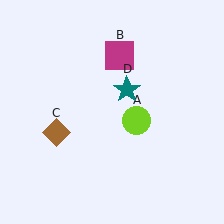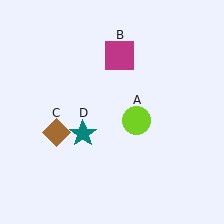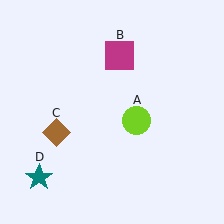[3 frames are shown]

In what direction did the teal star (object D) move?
The teal star (object D) moved down and to the left.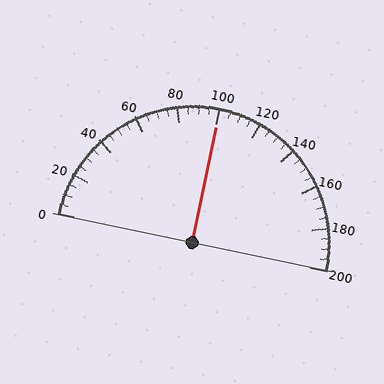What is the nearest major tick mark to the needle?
The nearest major tick mark is 100.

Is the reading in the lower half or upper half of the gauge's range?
The reading is in the upper half of the range (0 to 200).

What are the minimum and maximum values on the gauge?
The gauge ranges from 0 to 200.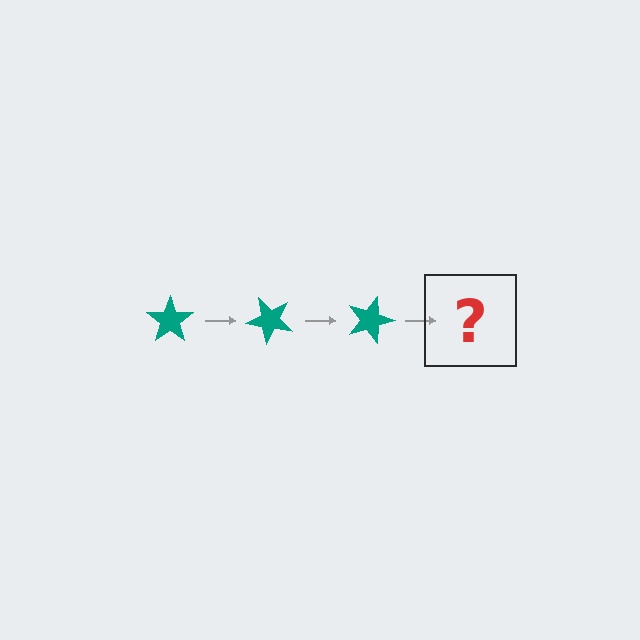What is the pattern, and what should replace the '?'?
The pattern is that the star rotates 45 degrees each step. The '?' should be a teal star rotated 135 degrees.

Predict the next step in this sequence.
The next step is a teal star rotated 135 degrees.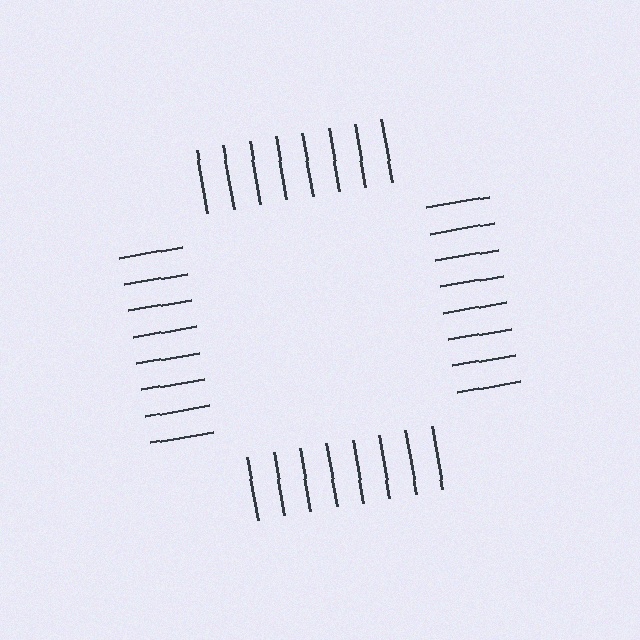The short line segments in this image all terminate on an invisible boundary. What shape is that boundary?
An illusory square — the line segments terminate on its edges but no continuous stroke is drawn.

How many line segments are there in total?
32 — 8 along each of the 4 edges.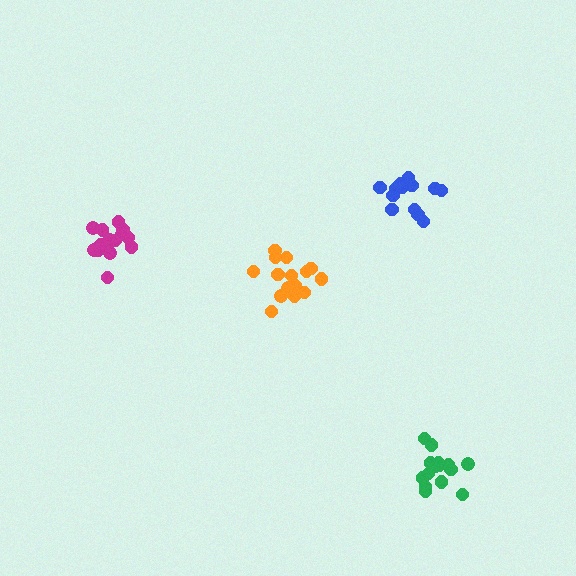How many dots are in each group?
Group 1: 16 dots, Group 2: 15 dots, Group 3: 14 dots, Group 4: 15 dots (60 total).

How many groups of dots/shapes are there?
There are 4 groups.